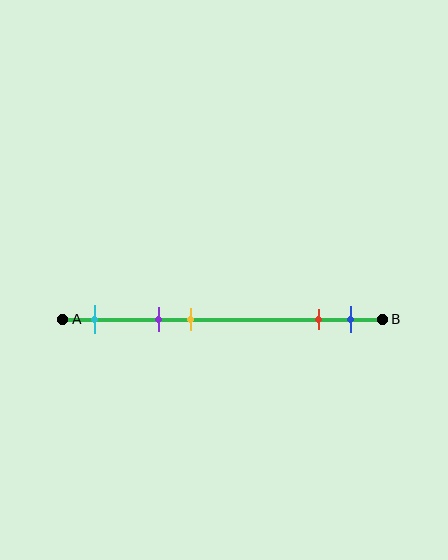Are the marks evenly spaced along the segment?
No, the marks are not evenly spaced.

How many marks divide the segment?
There are 5 marks dividing the segment.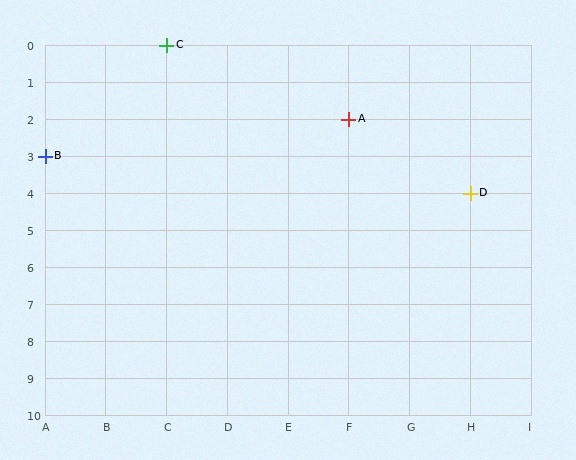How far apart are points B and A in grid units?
Points B and A are 5 columns and 1 row apart (about 5.1 grid units diagonally).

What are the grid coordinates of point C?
Point C is at grid coordinates (C, 0).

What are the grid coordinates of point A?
Point A is at grid coordinates (F, 2).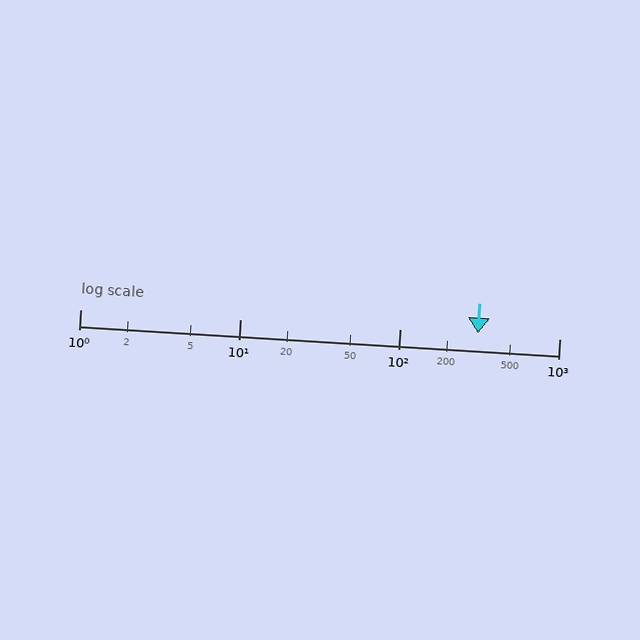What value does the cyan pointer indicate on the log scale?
The pointer indicates approximately 310.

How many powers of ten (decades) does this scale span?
The scale spans 3 decades, from 1 to 1000.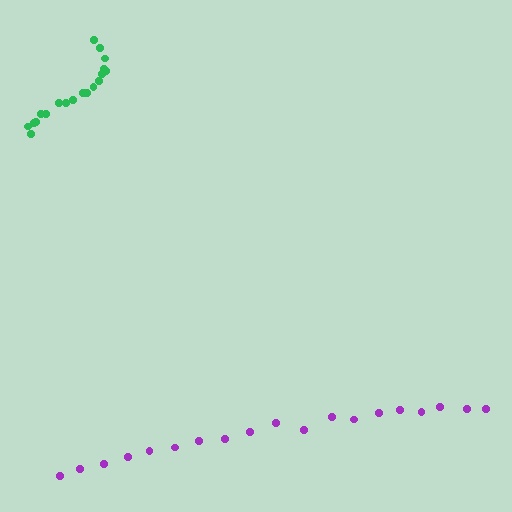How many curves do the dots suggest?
There are 2 distinct paths.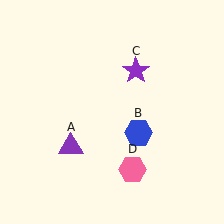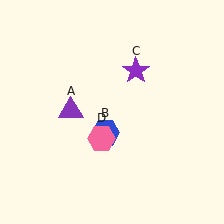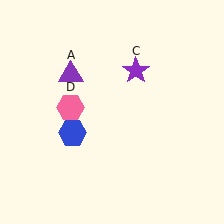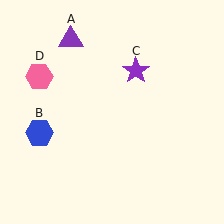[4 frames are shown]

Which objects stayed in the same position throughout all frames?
Purple star (object C) remained stationary.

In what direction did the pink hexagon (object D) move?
The pink hexagon (object D) moved up and to the left.